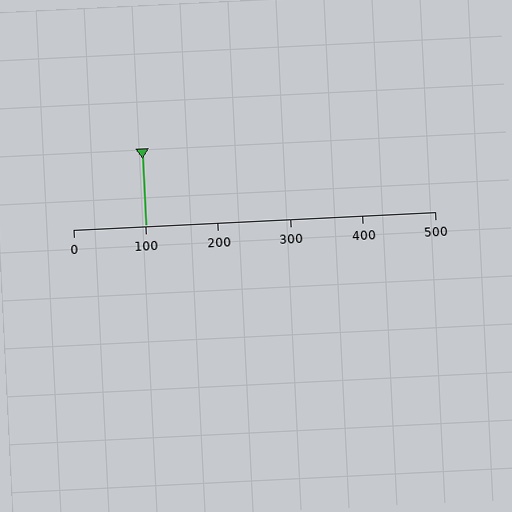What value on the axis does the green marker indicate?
The marker indicates approximately 100.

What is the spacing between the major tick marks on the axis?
The major ticks are spaced 100 apart.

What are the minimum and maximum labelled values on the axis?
The axis runs from 0 to 500.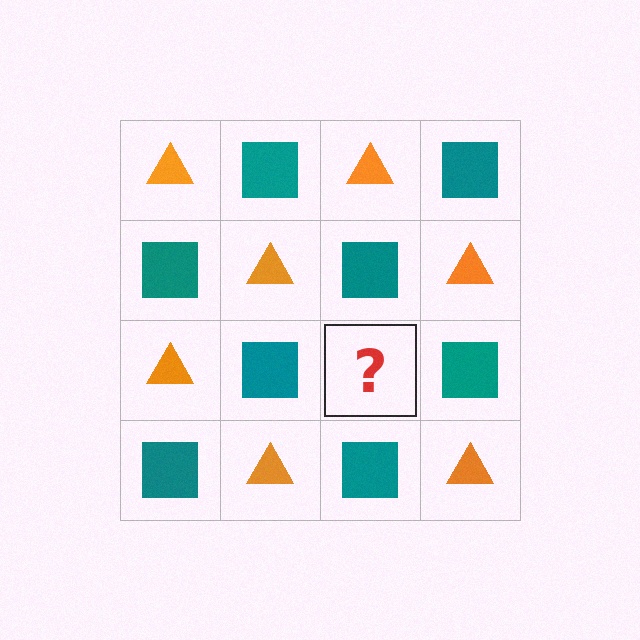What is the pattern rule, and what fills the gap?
The rule is that it alternates orange triangle and teal square in a checkerboard pattern. The gap should be filled with an orange triangle.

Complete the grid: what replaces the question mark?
The question mark should be replaced with an orange triangle.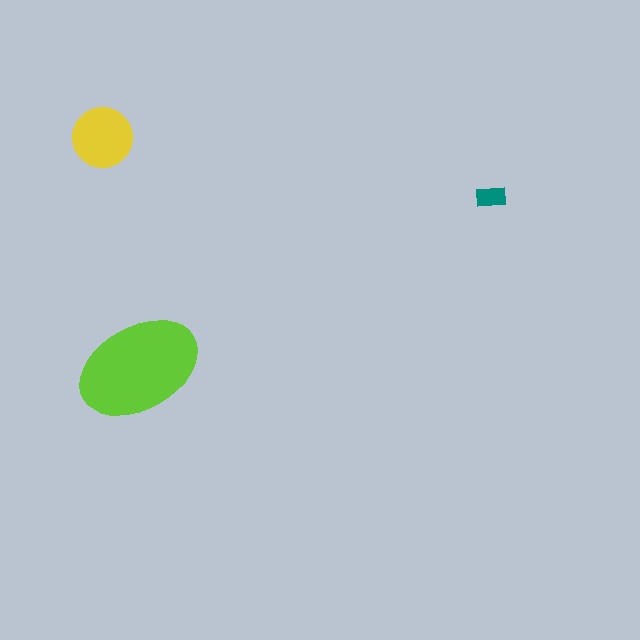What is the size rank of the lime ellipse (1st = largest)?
1st.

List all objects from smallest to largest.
The teal rectangle, the yellow circle, the lime ellipse.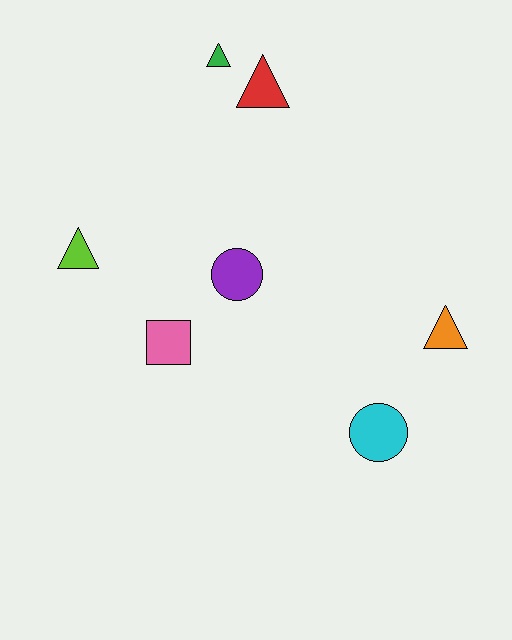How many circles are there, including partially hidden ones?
There are 2 circles.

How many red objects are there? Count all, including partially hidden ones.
There is 1 red object.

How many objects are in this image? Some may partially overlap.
There are 7 objects.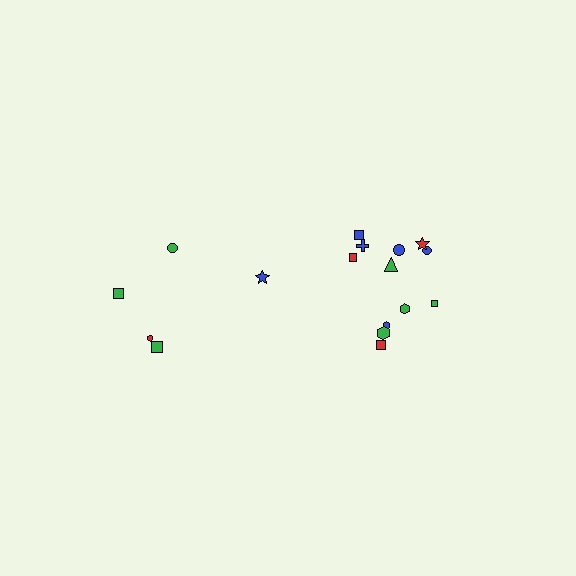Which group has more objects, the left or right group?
The right group.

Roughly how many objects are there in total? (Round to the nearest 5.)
Roughly 15 objects in total.